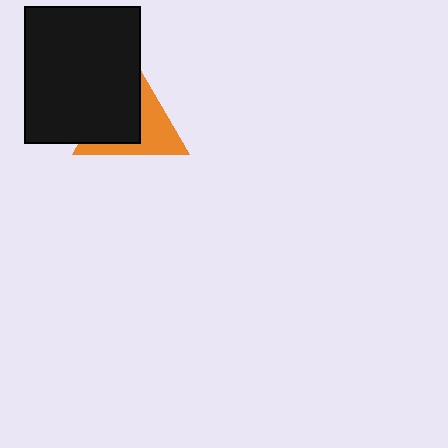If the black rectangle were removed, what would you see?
You would see the complete orange triangle.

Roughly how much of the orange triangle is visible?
About half of it is visible (roughly 47%).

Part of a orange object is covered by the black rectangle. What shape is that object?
It is a triangle.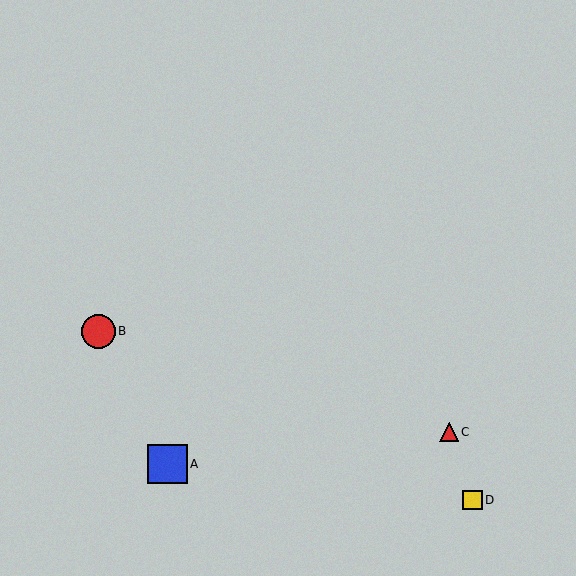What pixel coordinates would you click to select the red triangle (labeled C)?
Click at (449, 432) to select the red triangle C.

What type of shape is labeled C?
Shape C is a red triangle.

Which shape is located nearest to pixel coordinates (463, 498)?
The yellow square (labeled D) at (473, 500) is nearest to that location.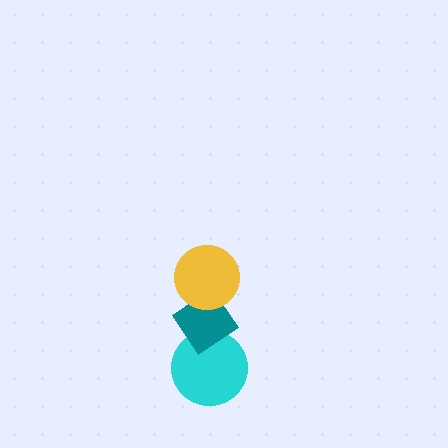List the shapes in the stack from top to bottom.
From top to bottom: the yellow circle, the teal diamond, the cyan circle.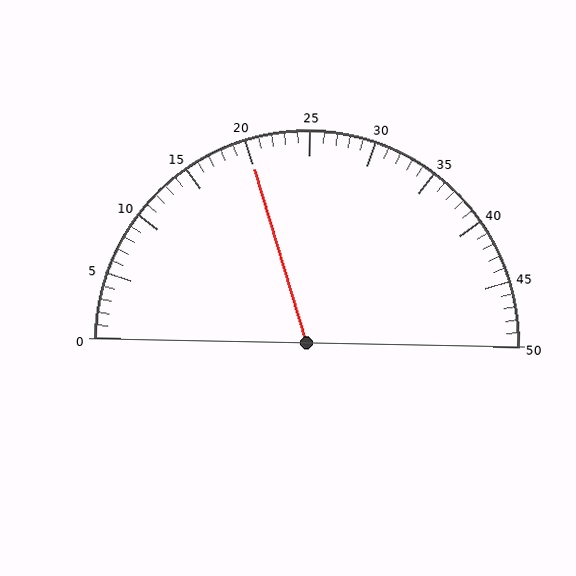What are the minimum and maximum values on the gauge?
The gauge ranges from 0 to 50.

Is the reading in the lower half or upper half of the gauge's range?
The reading is in the lower half of the range (0 to 50).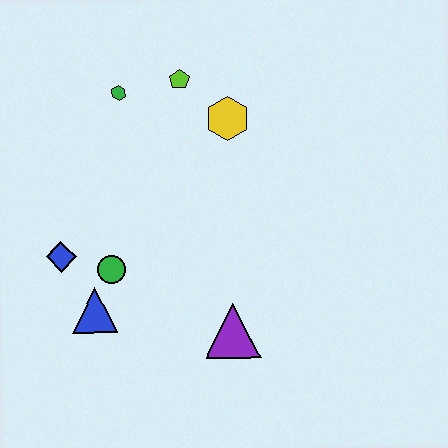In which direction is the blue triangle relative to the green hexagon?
The blue triangle is below the green hexagon.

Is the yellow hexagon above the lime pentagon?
No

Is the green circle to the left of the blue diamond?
No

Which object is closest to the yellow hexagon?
The lime pentagon is closest to the yellow hexagon.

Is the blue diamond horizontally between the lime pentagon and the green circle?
No